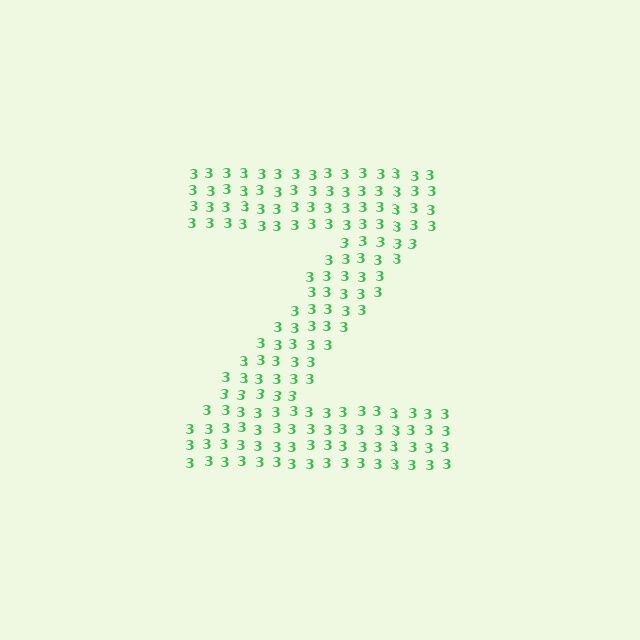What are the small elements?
The small elements are digit 3's.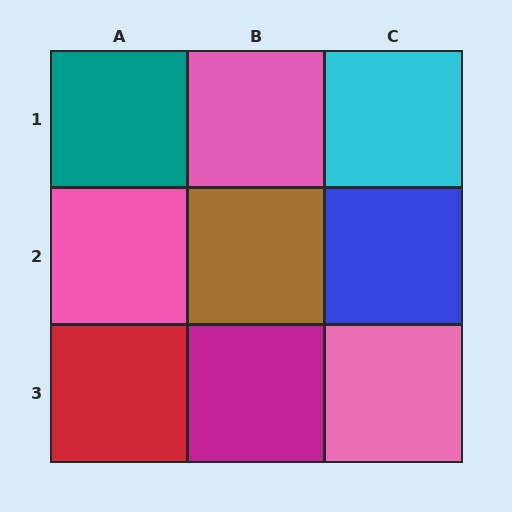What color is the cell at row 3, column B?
Magenta.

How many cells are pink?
3 cells are pink.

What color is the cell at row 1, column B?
Pink.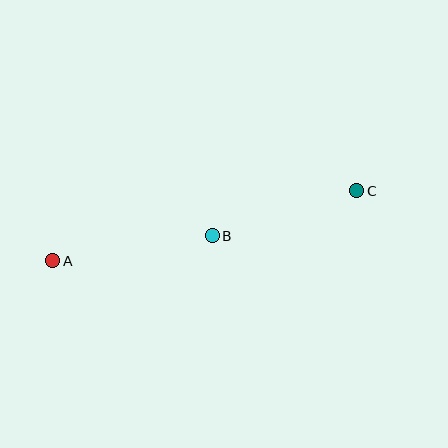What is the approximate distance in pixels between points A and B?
The distance between A and B is approximately 162 pixels.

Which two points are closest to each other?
Points B and C are closest to each other.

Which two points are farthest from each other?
Points A and C are farthest from each other.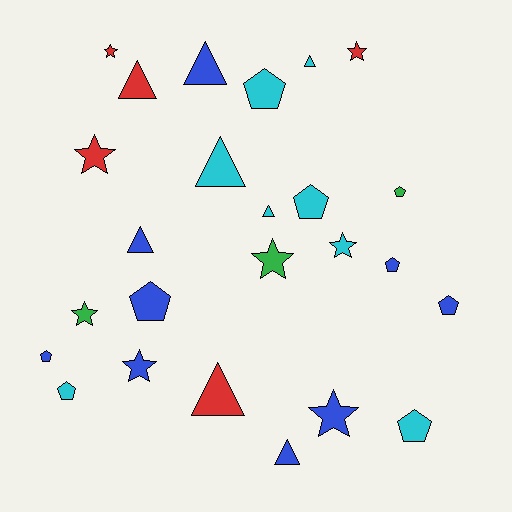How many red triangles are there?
There are 2 red triangles.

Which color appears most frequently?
Blue, with 9 objects.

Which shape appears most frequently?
Pentagon, with 9 objects.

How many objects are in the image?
There are 25 objects.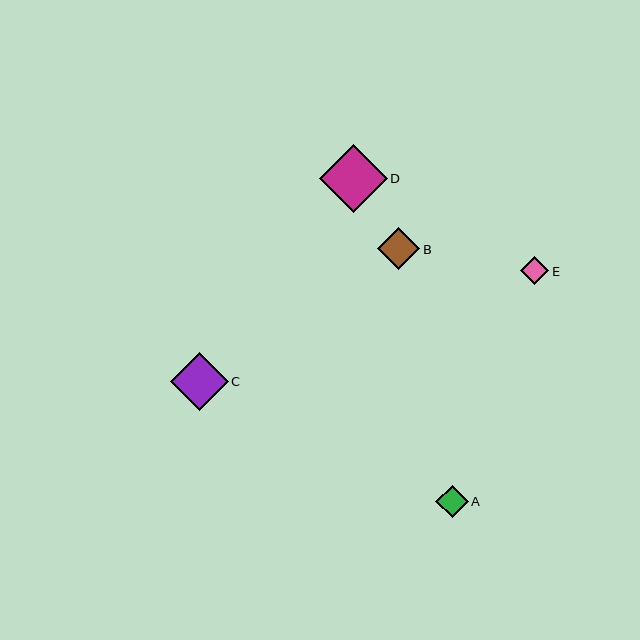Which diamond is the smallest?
Diamond E is the smallest with a size of approximately 28 pixels.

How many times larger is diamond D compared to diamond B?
Diamond D is approximately 1.6 times the size of diamond B.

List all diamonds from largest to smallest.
From largest to smallest: D, C, B, A, E.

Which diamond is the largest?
Diamond D is the largest with a size of approximately 68 pixels.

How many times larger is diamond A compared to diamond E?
Diamond A is approximately 1.1 times the size of diamond E.